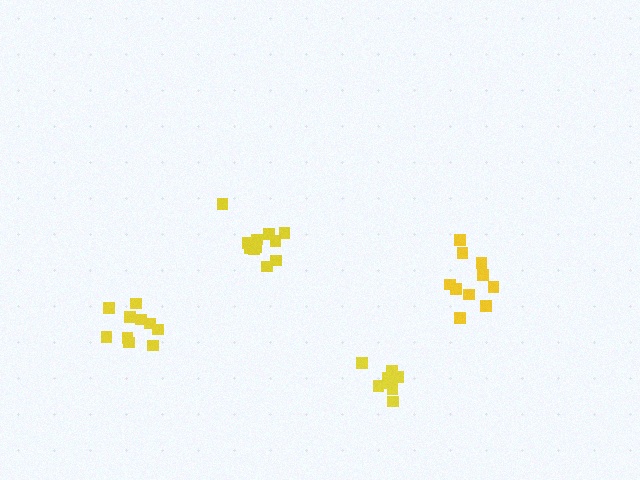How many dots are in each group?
Group 1: 8 dots, Group 2: 10 dots, Group 3: 10 dots, Group 4: 11 dots (39 total).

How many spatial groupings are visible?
There are 4 spatial groupings.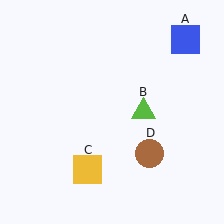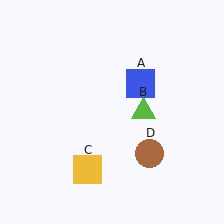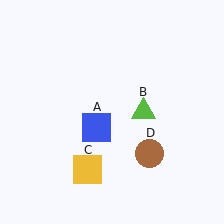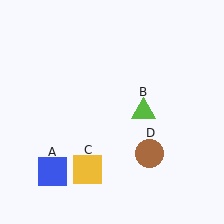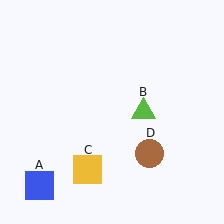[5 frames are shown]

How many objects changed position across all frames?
1 object changed position: blue square (object A).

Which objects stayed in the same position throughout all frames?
Lime triangle (object B) and yellow square (object C) and brown circle (object D) remained stationary.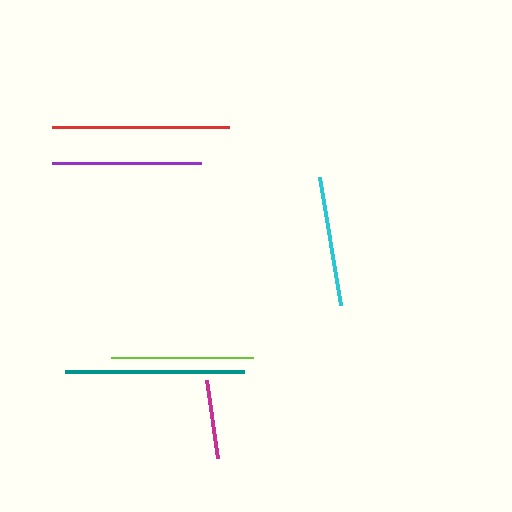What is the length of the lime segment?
The lime segment is approximately 143 pixels long.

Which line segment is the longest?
The teal line is the longest at approximately 180 pixels.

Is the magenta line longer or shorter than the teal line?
The teal line is longer than the magenta line.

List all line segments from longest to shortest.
From longest to shortest: teal, red, purple, lime, cyan, magenta.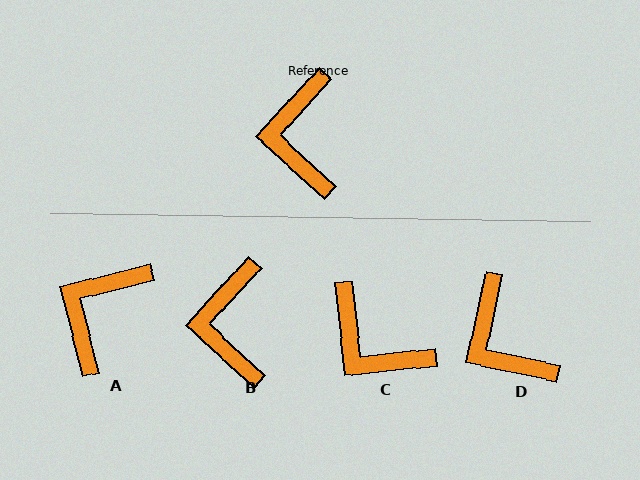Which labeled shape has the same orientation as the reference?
B.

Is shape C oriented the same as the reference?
No, it is off by about 49 degrees.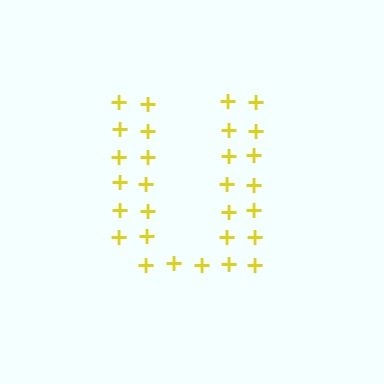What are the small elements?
The small elements are plus signs.